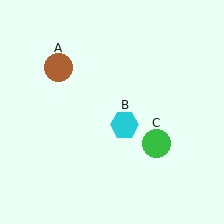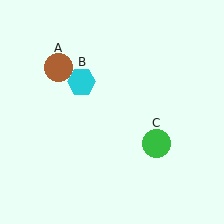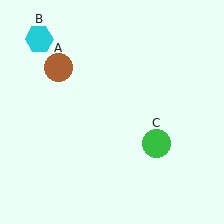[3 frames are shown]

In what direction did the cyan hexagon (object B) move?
The cyan hexagon (object B) moved up and to the left.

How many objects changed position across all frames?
1 object changed position: cyan hexagon (object B).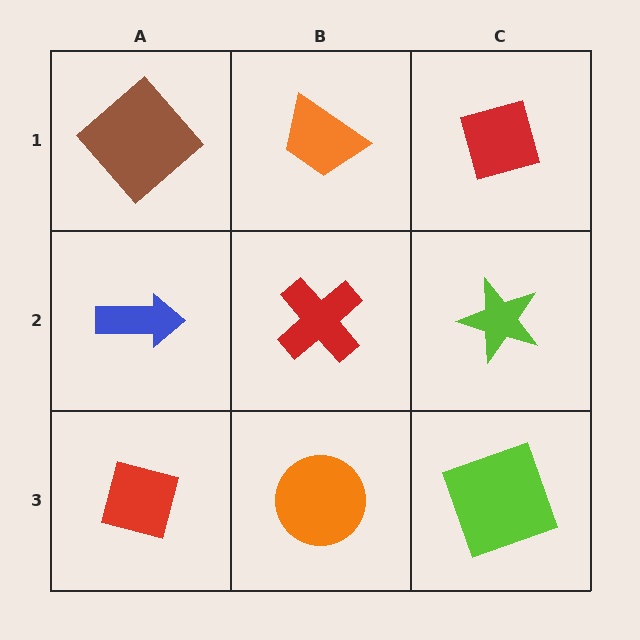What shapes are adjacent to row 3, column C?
A lime star (row 2, column C), an orange circle (row 3, column B).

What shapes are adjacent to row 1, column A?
A blue arrow (row 2, column A), an orange trapezoid (row 1, column B).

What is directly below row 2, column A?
A red square.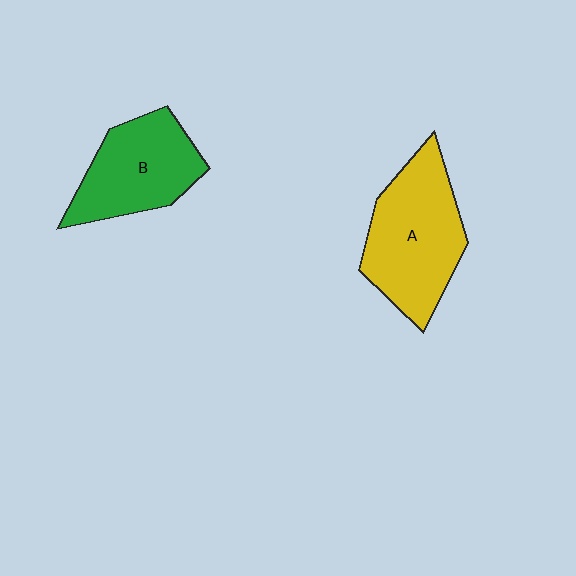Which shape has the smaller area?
Shape B (green).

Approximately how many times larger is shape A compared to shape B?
Approximately 1.2 times.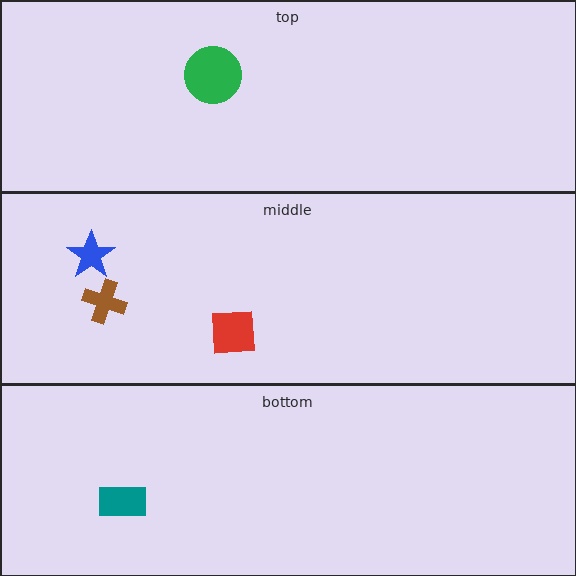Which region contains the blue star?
The middle region.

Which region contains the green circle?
The top region.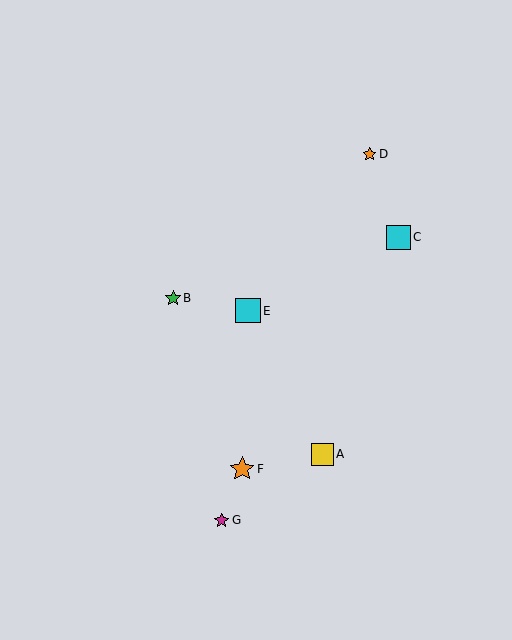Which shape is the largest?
The orange star (labeled F) is the largest.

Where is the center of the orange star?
The center of the orange star is at (242, 469).